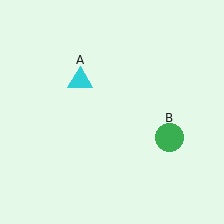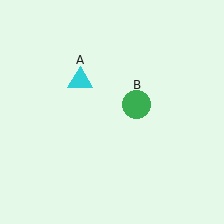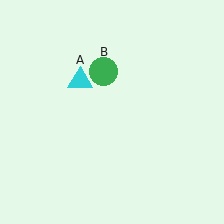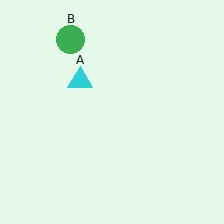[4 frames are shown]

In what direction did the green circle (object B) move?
The green circle (object B) moved up and to the left.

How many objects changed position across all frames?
1 object changed position: green circle (object B).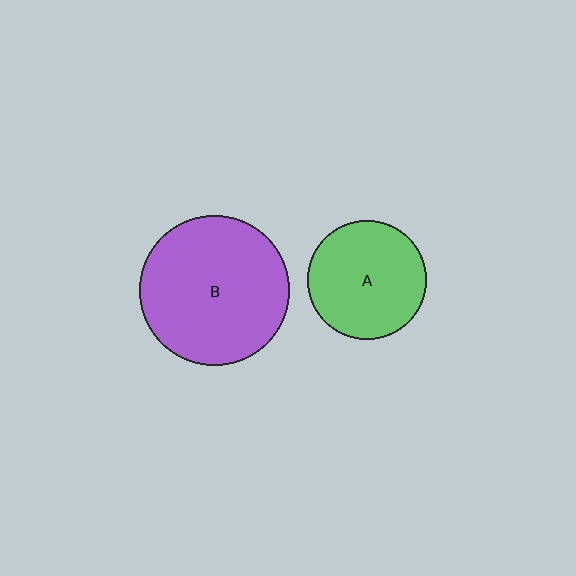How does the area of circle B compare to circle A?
Approximately 1.6 times.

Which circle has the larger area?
Circle B (purple).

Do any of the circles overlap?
No, none of the circles overlap.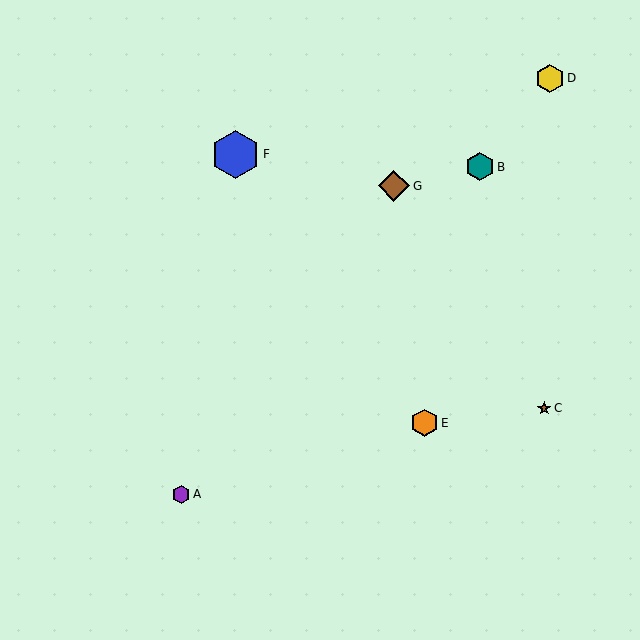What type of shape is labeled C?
Shape C is a brown star.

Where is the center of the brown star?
The center of the brown star is at (544, 408).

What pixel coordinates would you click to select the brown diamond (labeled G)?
Click at (394, 186) to select the brown diamond G.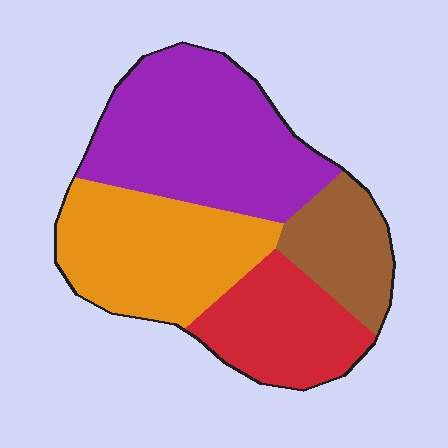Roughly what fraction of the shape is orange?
Orange takes up between a sixth and a third of the shape.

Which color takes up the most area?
Purple, at roughly 35%.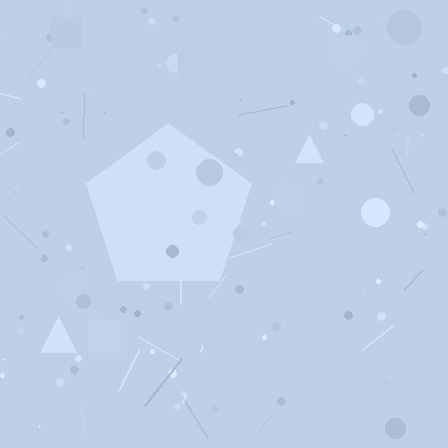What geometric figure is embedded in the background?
A pentagon is embedded in the background.